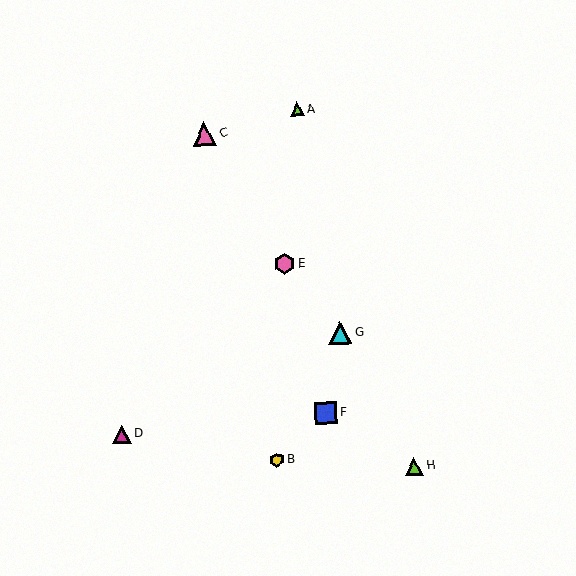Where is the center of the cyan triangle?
The center of the cyan triangle is at (340, 333).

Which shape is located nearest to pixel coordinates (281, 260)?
The pink hexagon (labeled E) at (284, 264) is nearest to that location.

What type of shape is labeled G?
Shape G is a cyan triangle.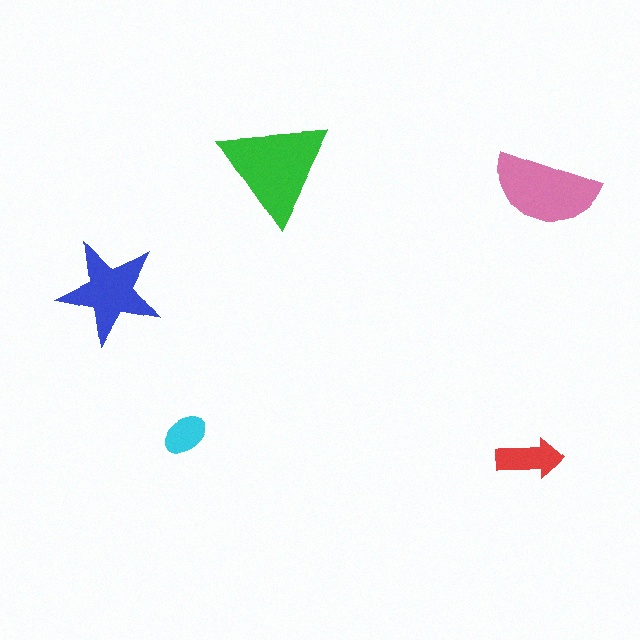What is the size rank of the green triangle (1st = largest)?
1st.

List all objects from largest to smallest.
The green triangle, the pink semicircle, the blue star, the red arrow, the cyan ellipse.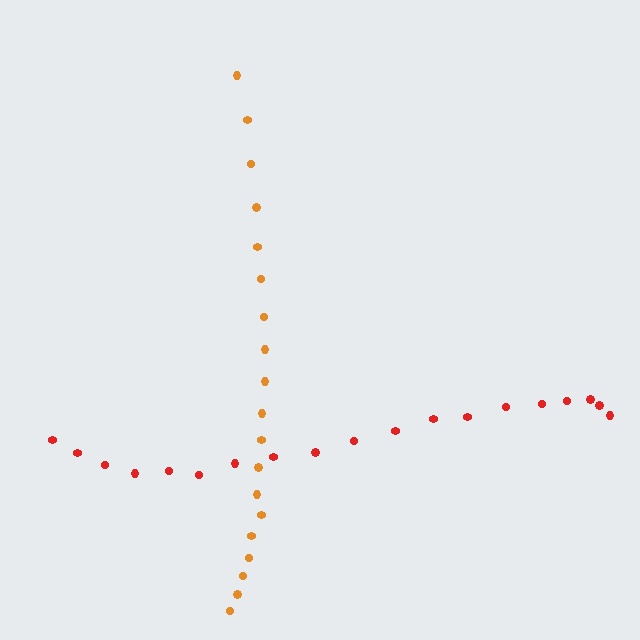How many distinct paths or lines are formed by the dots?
There are 2 distinct paths.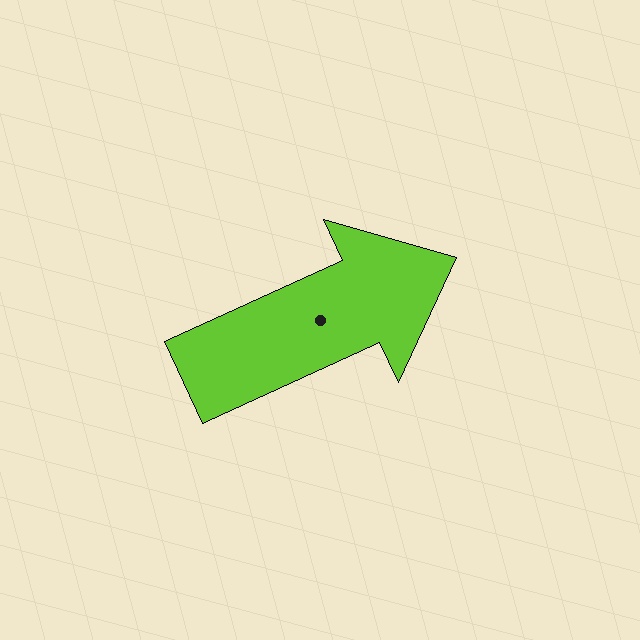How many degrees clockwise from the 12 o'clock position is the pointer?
Approximately 65 degrees.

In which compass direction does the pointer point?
Northeast.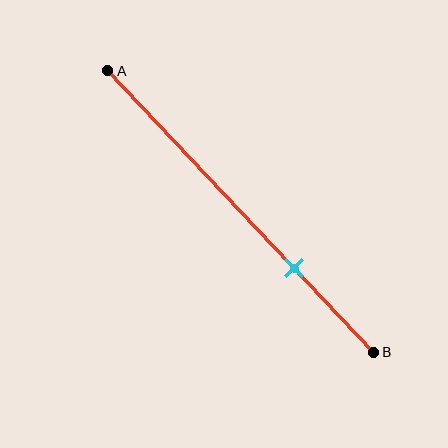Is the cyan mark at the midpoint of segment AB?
No, the mark is at about 70% from A, not at the 50% midpoint.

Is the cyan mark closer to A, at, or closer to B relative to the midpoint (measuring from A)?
The cyan mark is closer to point B than the midpoint of segment AB.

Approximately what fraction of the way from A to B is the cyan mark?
The cyan mark is approximately 70% of the way from A to B.